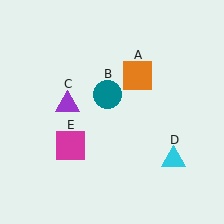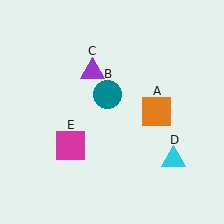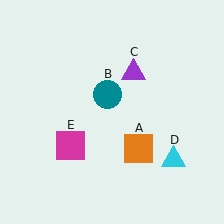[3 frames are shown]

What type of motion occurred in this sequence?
The orange square (object A), purple triangle (object C) rotated clockwise around the center of the scene.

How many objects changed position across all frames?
2 objects changed position: orange square (object A), purple triangle (object C).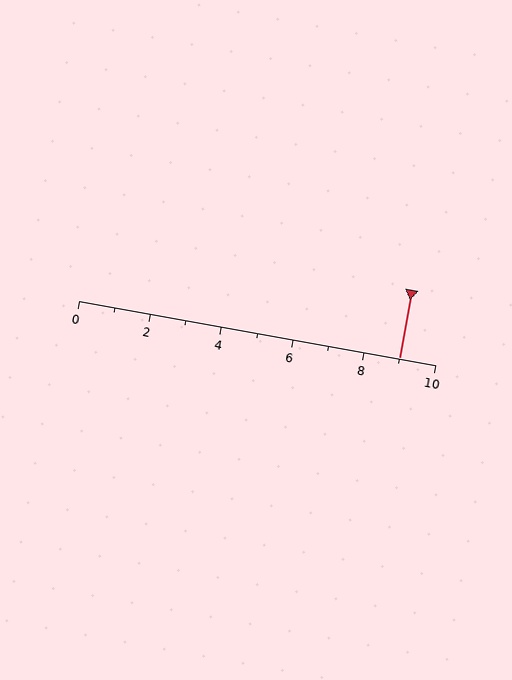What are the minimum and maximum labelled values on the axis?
The axis runs from 0 to 10.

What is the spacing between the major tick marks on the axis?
The major ticks are spaced 2 apart.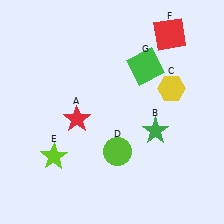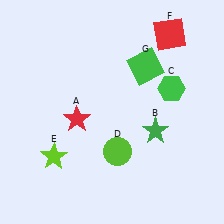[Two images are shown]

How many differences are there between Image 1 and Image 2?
There is 1 difference between the two images.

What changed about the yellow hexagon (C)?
In Image 1, C is yellow. In Image 2, it changed to green.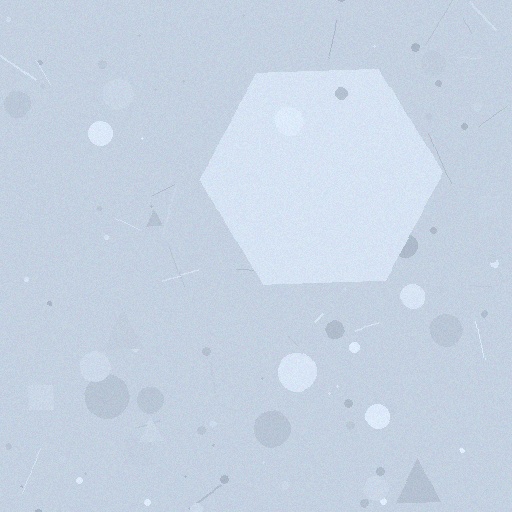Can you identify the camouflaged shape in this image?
The camouflaged shape is a hexagon.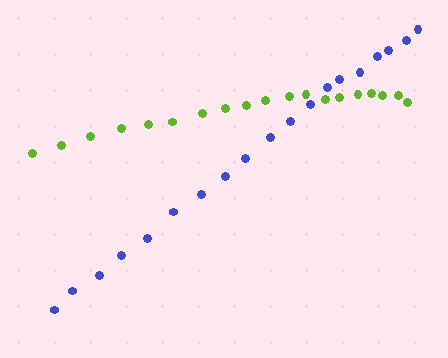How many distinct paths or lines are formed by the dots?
There are 2 distinct paths.